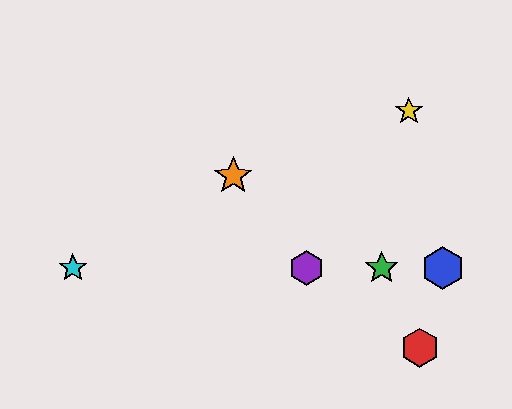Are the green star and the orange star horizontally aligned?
No, the green star is at y≈268 and the orange star is at y≈176.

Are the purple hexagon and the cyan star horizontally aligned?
Yes, both are at y≈268.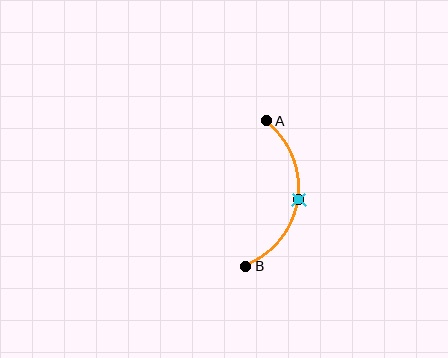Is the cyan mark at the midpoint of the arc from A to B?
Yes. The cyan mark lies on the arc at equal arc-length from both A and B — it is the arc midpoint.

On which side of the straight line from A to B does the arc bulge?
The arc bulges to the right of the straight line connecting A and B.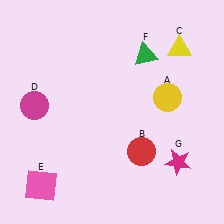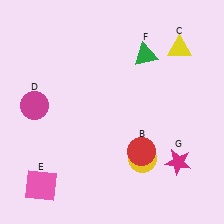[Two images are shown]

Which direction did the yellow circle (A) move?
The yellow circle (A) moved down.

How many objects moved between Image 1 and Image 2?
1 object moved between the two images.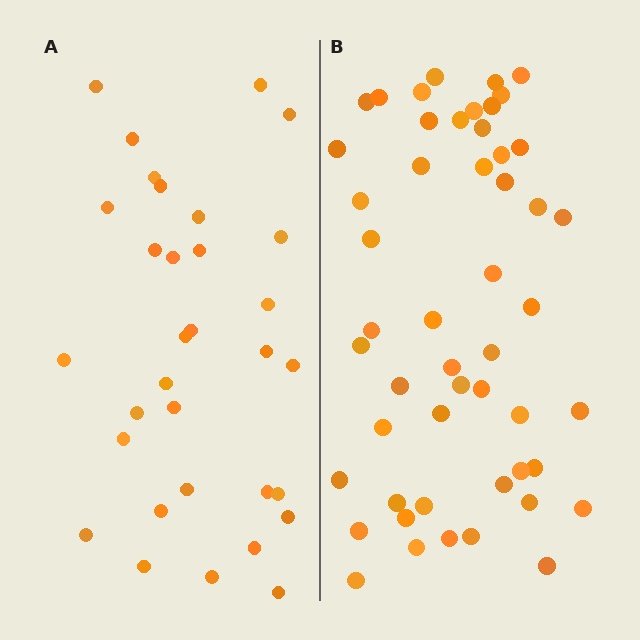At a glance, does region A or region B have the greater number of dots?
Region B (the right region) has more dots.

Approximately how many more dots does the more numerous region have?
Region B has approximately 20 more dots than region A.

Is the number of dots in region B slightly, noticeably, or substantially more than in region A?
Region B has substantially more. The ratio is roughly 1.6 to 1.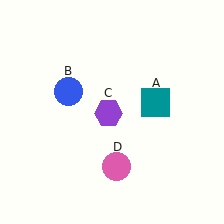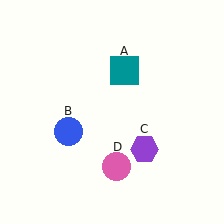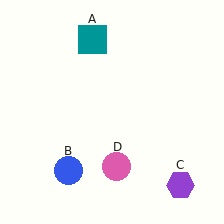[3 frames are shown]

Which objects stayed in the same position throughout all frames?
Pink circle (object D) remained stationary.